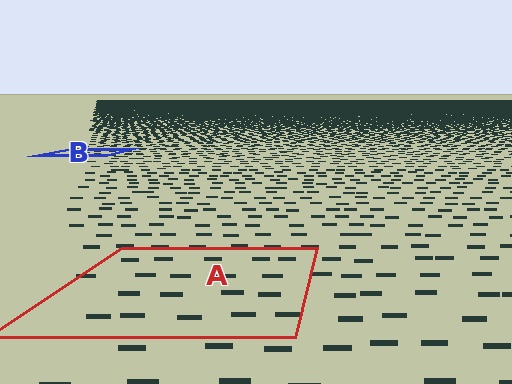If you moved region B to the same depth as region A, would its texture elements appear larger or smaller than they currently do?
They would appear larger. At a closer depth, the same texture elements are projected at a bigger on-screen size.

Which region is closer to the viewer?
Region A is closer. The texture elements there are larger and more spread out.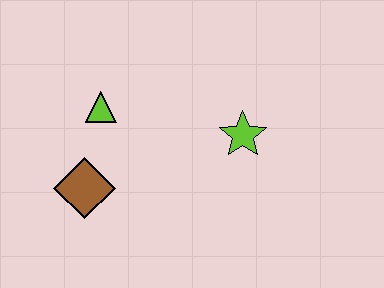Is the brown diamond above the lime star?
No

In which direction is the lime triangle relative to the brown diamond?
The lime triangle is above the brown diamond.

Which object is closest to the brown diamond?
The lime triangle is closest to the brown diamond.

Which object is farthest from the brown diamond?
The lime star is farthest from the brown diamond.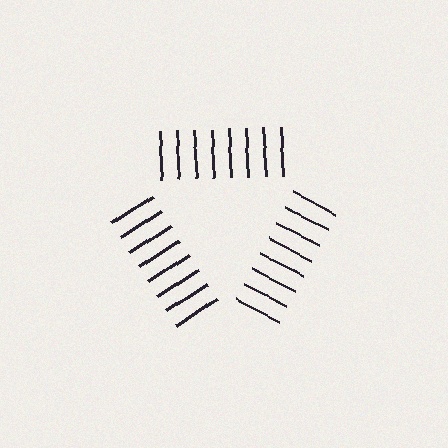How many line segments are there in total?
24 — 8 along each of the 3 edges.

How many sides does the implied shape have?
3 sides — the line-ends trace a triangle.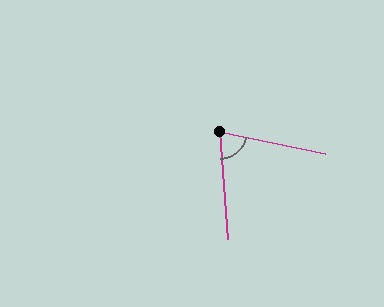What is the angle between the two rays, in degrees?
Approximately 74 degrees.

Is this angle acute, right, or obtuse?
It is acute.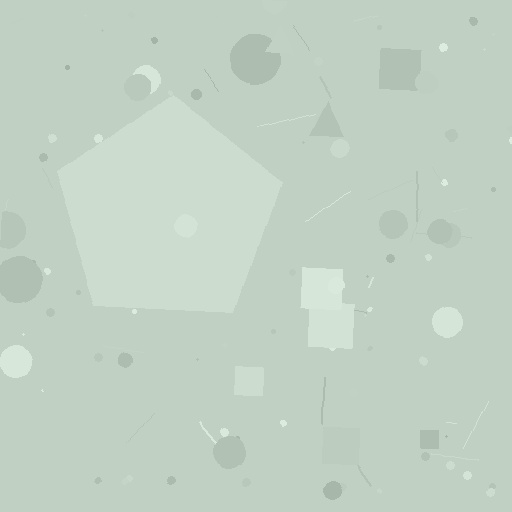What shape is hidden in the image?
A pentagon is hidden in the image.